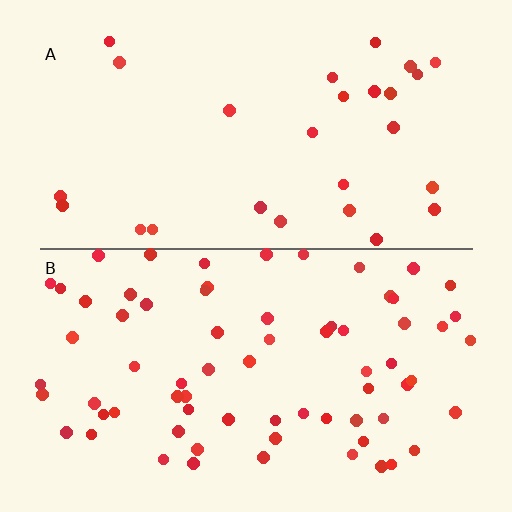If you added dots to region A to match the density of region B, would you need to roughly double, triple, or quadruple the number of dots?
Approximately triple.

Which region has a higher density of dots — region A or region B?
B (the bottom).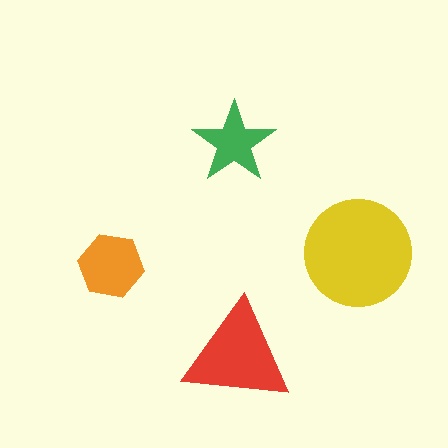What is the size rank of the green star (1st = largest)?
4th.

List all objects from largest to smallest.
The yellow circle, the red triangle, the orange hexagon, the green star.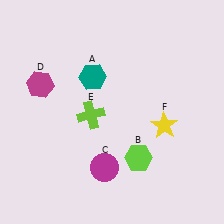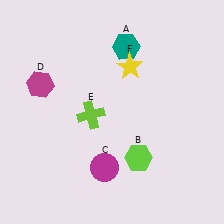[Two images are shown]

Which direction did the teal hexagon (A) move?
The teal hexagon (A) moved right.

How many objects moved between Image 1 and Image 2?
2 objects moved between the two images.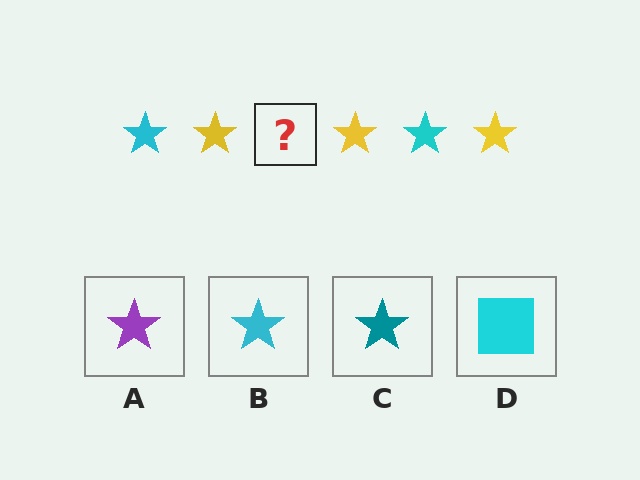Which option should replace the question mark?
Option B.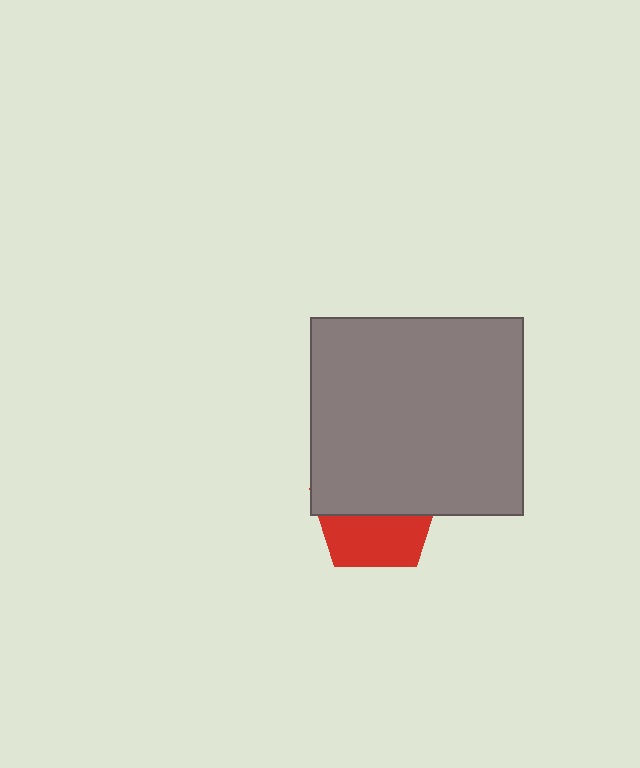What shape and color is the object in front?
The object in front is a gray rectangle.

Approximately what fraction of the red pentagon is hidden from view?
Roughly 56% of the red pentagon is hidden behind the gray rectangle.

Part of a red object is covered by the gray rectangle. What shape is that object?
It is a pentagon.